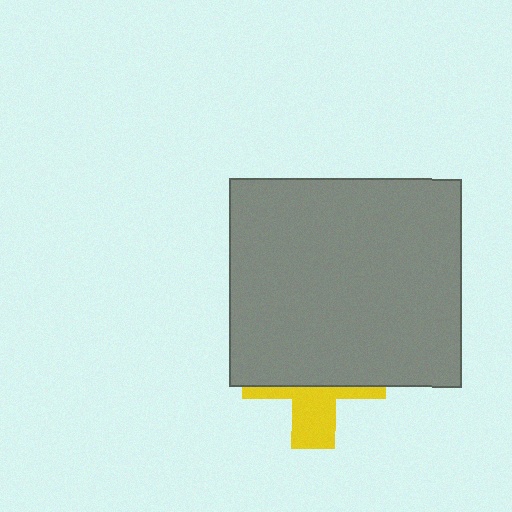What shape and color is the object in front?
The object in front is a gray rectangle.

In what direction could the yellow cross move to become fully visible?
The yellow cross could move down. That would shift it out from behind the gray rectangle entirely.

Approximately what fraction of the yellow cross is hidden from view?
Roughly 63% of the yellow cross is hidden behind the gray rectangle.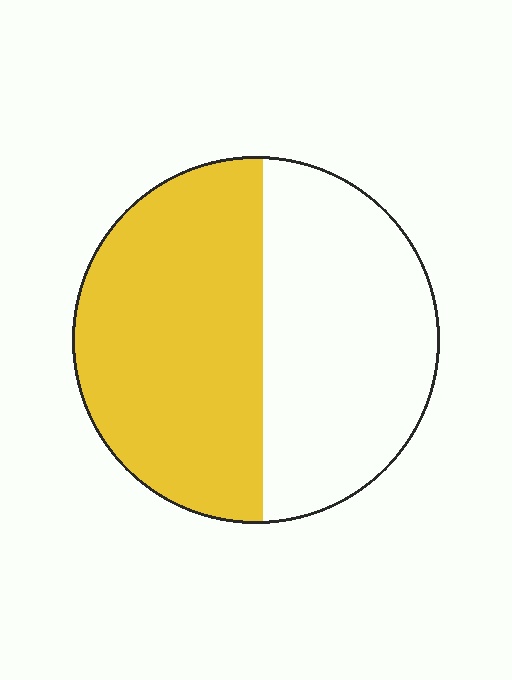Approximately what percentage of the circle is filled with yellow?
Approximately 50%.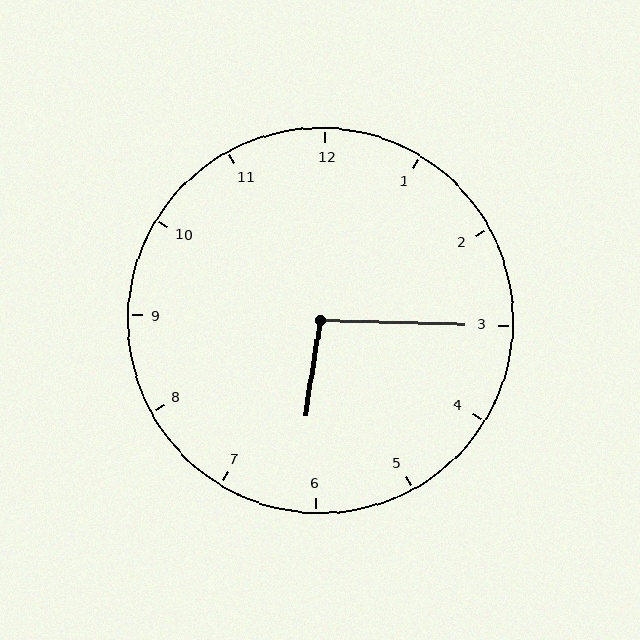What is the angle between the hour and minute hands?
Approximately 98 degrees.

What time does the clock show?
6:15.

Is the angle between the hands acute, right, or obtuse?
It is obtuse.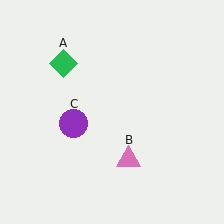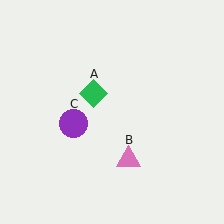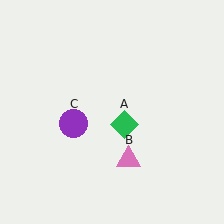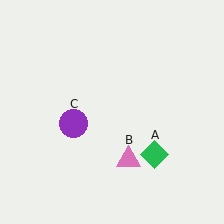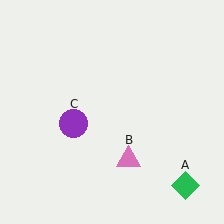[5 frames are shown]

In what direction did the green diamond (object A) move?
The green diamond (object A) moved down and to the right.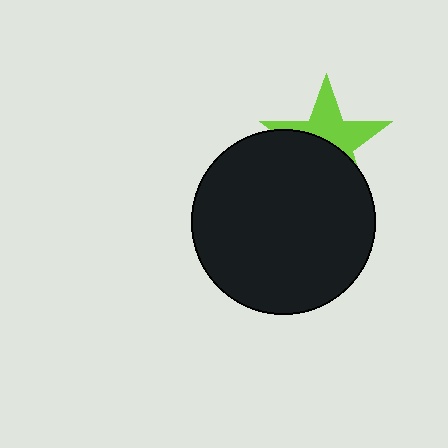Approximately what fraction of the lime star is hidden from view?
Roughly 52% of the lime star is hidden behind the black circle.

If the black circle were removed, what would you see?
You would see the complete lime star.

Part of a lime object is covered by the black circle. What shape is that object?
It is a star.